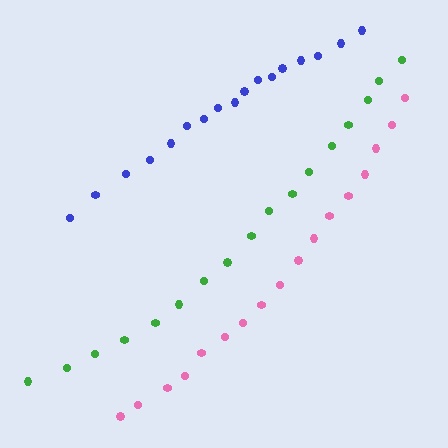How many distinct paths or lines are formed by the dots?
There are 3 distinct paths.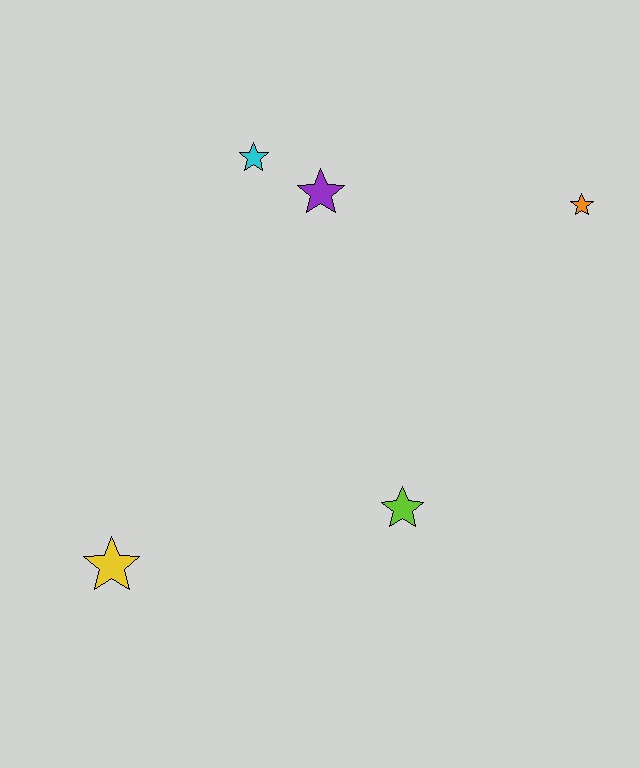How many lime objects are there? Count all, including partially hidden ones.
There is 1 lime object.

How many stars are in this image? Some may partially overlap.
There are 5 stars.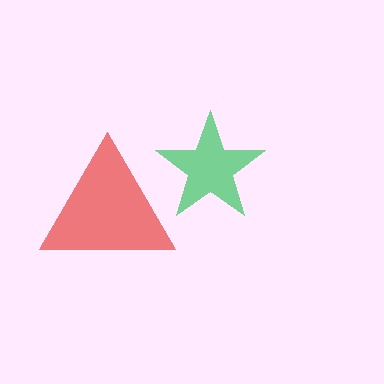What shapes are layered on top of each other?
The layered shapes are: a green star, a red triangle.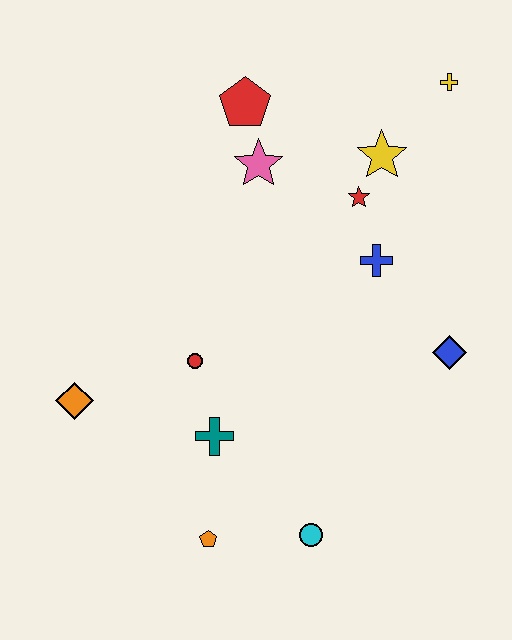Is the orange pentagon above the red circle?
No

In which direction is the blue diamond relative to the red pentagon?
The blue diamond is below the red pentagon.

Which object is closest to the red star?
The yellow star is closest to the red star.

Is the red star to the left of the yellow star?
Yes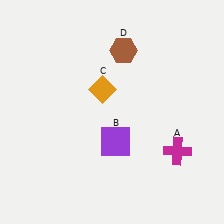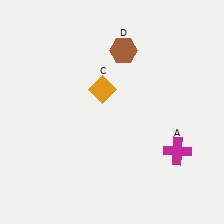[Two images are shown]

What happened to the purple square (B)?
The purple square (B) was removed in Image 2. It was in the bottom-right area of Image 1.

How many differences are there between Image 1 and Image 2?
There is 1 difference between the two images.